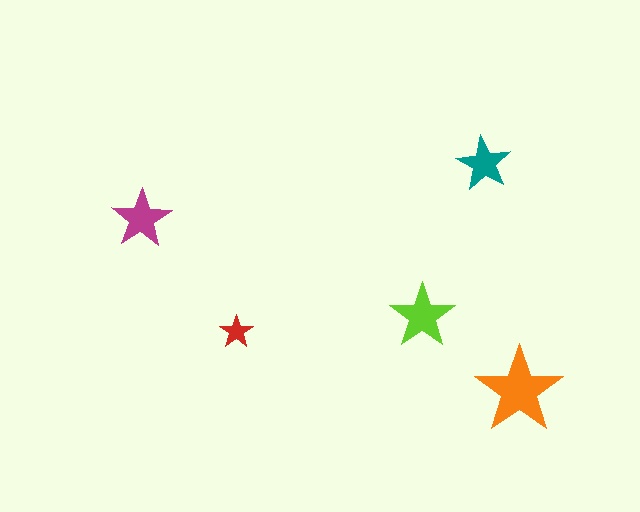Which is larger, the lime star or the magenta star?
The lime one.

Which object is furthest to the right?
The orange star is rightmost.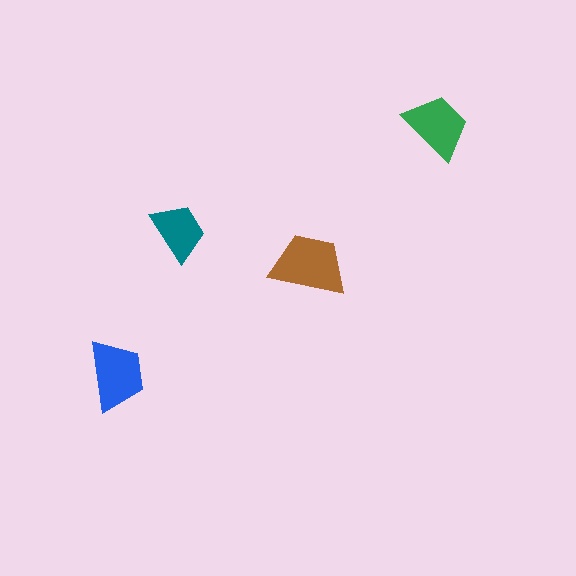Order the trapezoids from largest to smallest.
the brown one, the blue one, the green one, the teal one.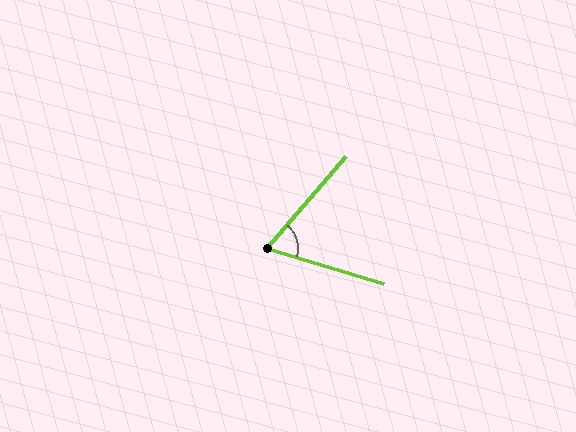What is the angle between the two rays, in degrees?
Approximately 66 degrees.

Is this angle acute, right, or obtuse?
It is acute.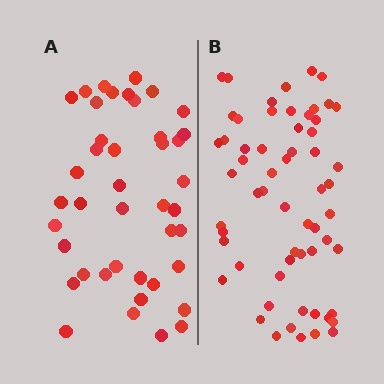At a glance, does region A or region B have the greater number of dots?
Region B (the right region) has more dots.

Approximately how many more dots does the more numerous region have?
Region B has approximately 20 more dots than region A.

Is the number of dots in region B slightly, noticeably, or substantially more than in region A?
Region B has noticeably more, but not dramatically so. The ratio is roughly 1.4 to 1.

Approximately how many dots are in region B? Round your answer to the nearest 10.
About 60 dots.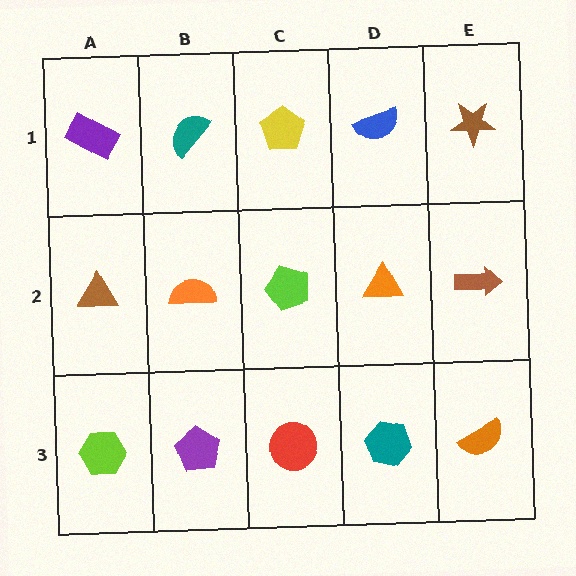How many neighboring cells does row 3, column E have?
2.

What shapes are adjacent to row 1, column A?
A brown triangle (row 2, column A), a teal semicircle (row 1, column B).